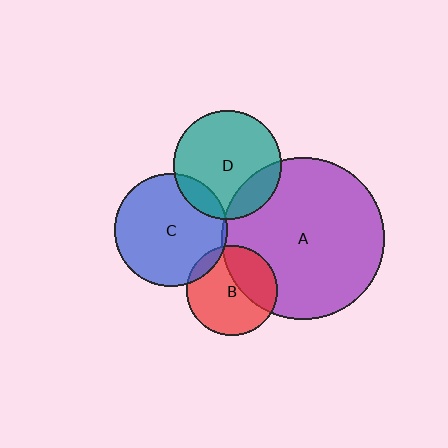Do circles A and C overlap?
Yes.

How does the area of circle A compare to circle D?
Approximately 2.2 times.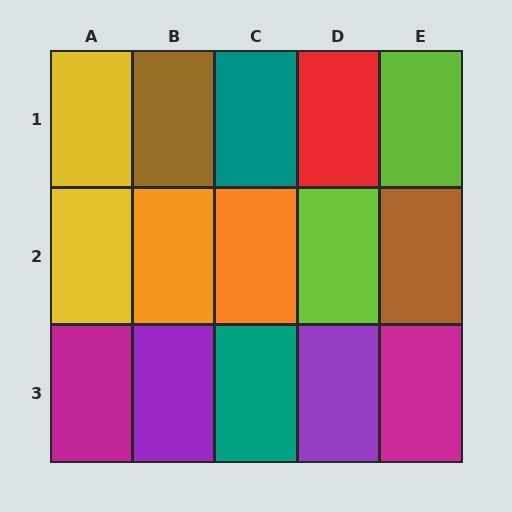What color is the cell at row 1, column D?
Red.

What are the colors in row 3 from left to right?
Magenta, purple, teal, purple, magenta.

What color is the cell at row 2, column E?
Brown.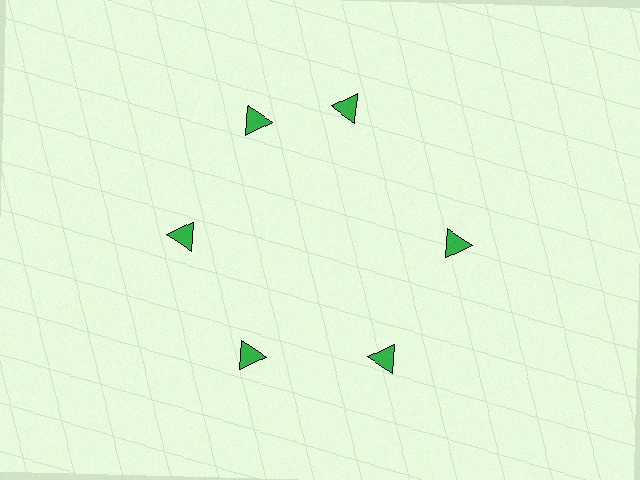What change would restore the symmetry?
The symmetry would be restored by rotating it back into even spacing with its neighbors so that all 6 triangles sit at equal angles and equal distance from the center.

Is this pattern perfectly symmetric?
No. The 6 green triangles are arranged in a ring, but one element near the 1 o'clock position is rotated out of alignment along the ring, breaking the 6-fold rotational symmetry.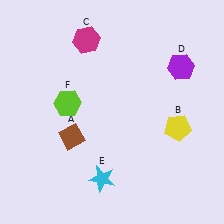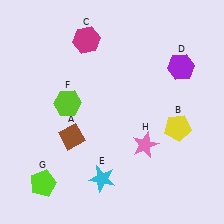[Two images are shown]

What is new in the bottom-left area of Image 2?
A lime pentagon (G) was added in the bottom-left area of Image 2.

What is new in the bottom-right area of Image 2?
A pink star (H) was added in the bottom-right area of Image 2.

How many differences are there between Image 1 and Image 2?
There are 2 differences between the two images.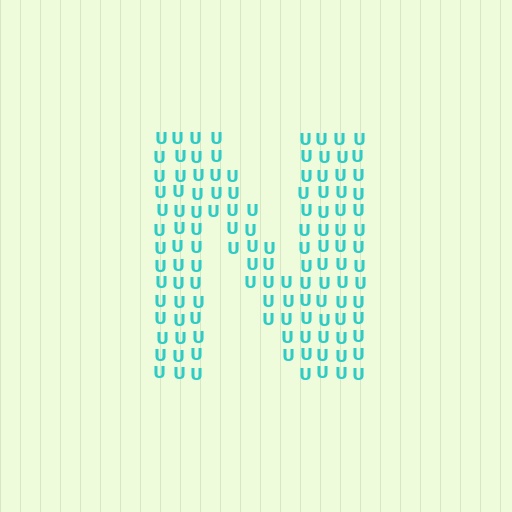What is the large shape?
The large shape is the letter N.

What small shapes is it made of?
It is made of small letter U's.